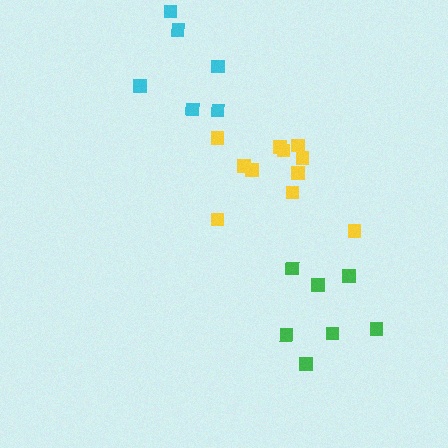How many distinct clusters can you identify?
There are 3 distinct clusters.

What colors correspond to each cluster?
The clusters are colored: yellow, cyan, green.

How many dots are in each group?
Group 1: 11 dots, Group 2: 6 dots, Group 3: 7 dots (24 total).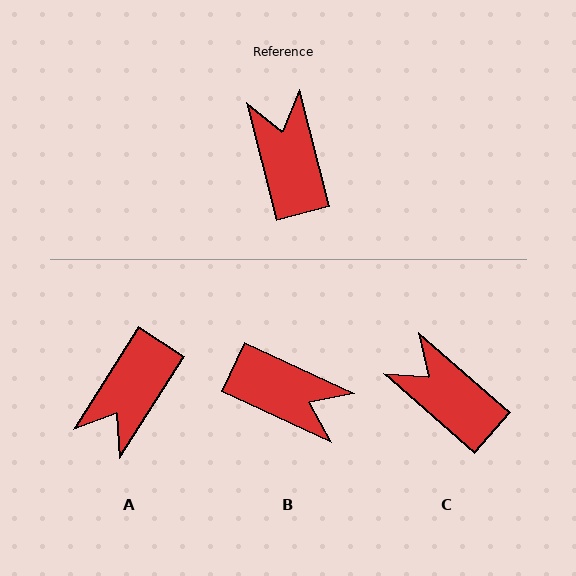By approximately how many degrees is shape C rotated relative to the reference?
Approximately 35 degrees counter-clockwise.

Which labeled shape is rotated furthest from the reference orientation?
A, about 133 degrees away.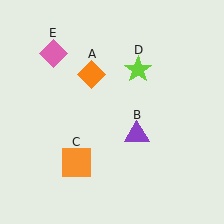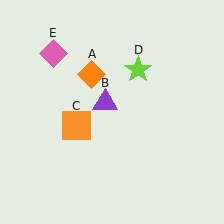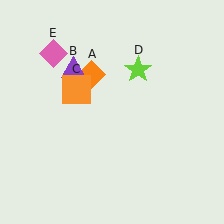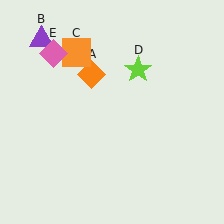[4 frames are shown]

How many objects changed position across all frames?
2 objects changed position: purple triangle (object B), orange square (object C).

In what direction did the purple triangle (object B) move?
The purple triangle (object B) moved up and to the left.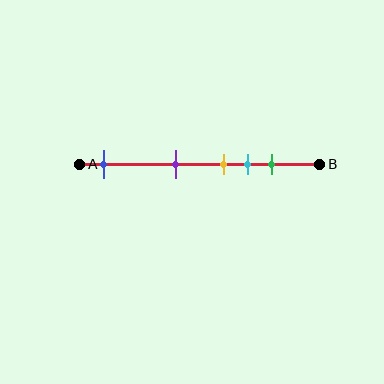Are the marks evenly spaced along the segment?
No, the marks are not evenly spaced.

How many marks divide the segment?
There are 5 marks dividing the segment.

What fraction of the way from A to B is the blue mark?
The blue mark is approximately 10% (0.1) of the way from A to B.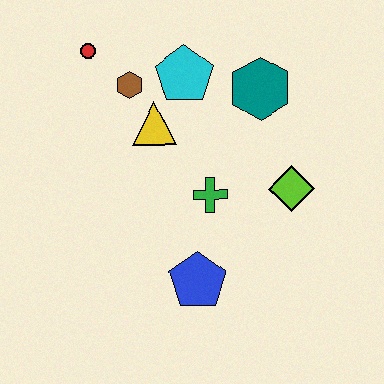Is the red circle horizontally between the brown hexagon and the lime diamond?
No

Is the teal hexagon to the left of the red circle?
No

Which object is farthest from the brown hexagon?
The blue pentagon is farthest from the brown hexagon.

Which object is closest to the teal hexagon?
The cyan pentagon is closest to the teal hexagon.